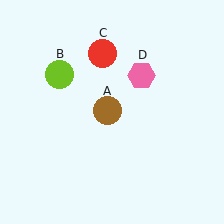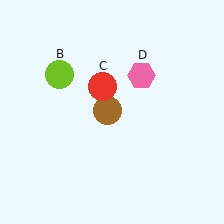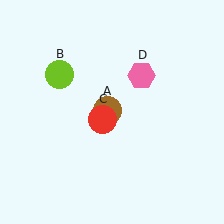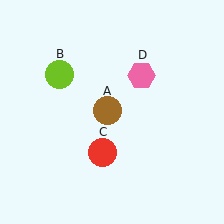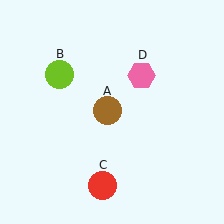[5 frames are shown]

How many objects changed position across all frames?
1 object changed position: red circle (object C).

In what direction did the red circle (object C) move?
The red circle (object C) moved down.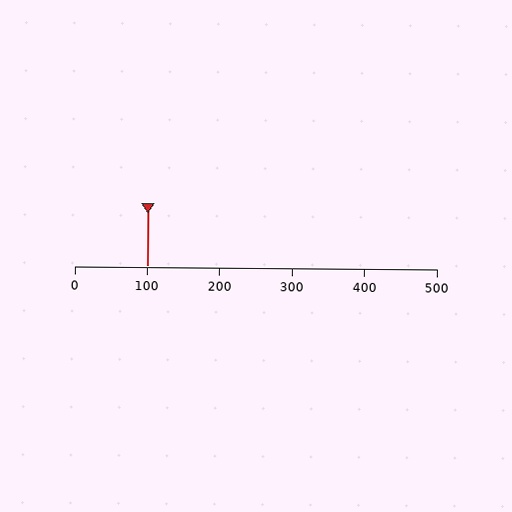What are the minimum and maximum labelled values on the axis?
The axis runs from 0 to 500.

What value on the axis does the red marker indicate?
The marker indicates approximately 100.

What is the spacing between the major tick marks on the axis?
The major ticks are spaced 100 apart.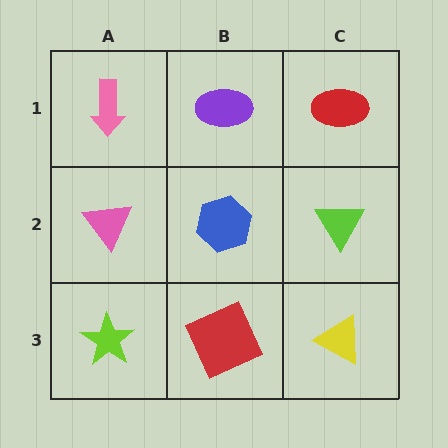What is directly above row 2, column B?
A purple ellipse.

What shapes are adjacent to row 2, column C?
A red ellipse (row 1, column C), a yellow triangle (row 3, column C), a blue hexagon (row 2, column B).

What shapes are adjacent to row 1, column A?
A pink triangle (row 2, column A), a purple ellipse (row 1, column B).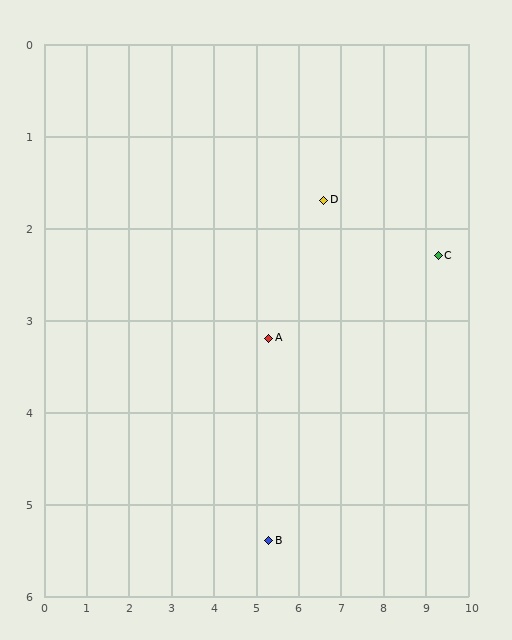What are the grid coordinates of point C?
Point C is at approximately (9.3, 2.3).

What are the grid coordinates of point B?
Point B is at approximately (5.3, 5.4).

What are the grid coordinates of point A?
Point A is at approximately (5.3, 3.2).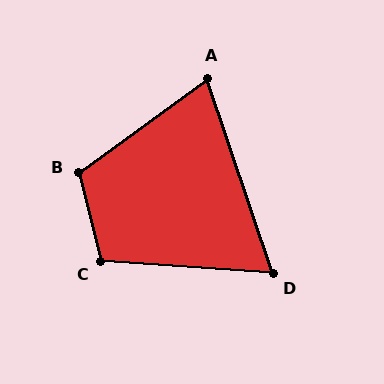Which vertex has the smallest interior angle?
D, at approximately 68 degrees.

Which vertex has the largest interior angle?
B, at approximately 112 degrees.